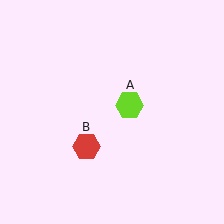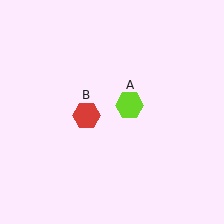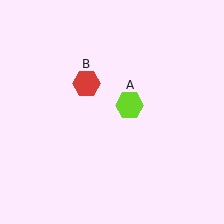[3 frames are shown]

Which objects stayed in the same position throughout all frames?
Lime hexagon (object A) remained stationary.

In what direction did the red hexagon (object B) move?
The red hexagon (object B) moved up.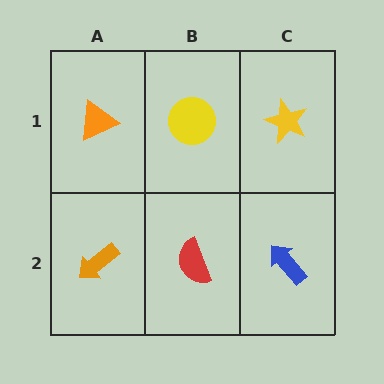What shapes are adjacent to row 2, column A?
An orange triangle (row 1, column A), a red semicircle (row 2, column B).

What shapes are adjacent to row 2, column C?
A yellow star (row 1, column C), a red semicircle (row 2, column B).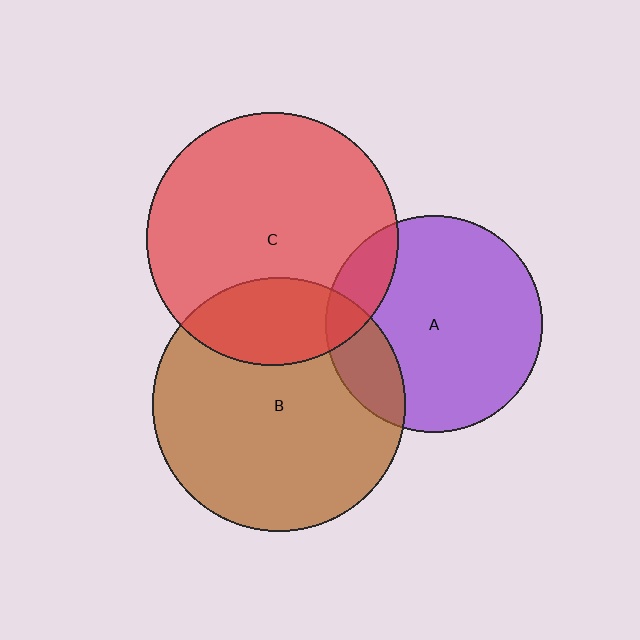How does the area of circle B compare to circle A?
Approximately 1.4 times.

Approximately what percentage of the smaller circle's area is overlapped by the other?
Approximately 20%.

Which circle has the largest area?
Circle B (brown).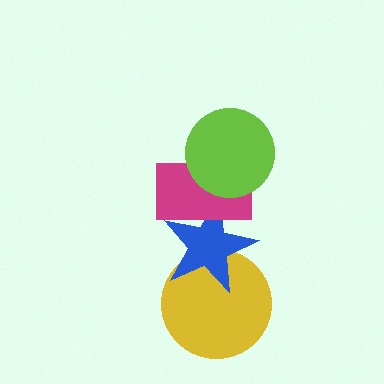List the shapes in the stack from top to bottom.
From top to bottom: the lime circle, the magenta rectangle, the blue star, the yellow circle.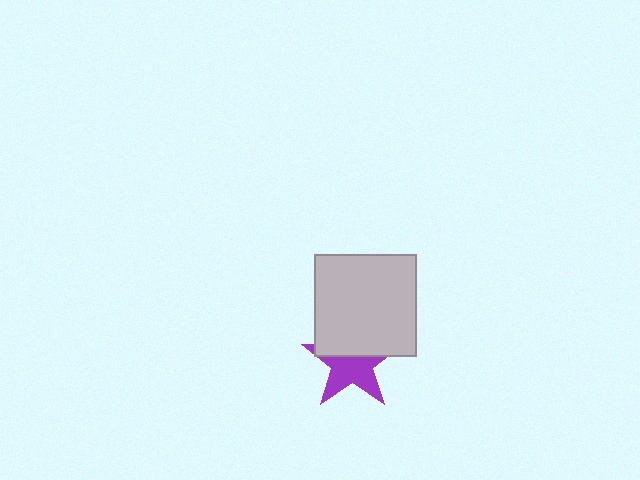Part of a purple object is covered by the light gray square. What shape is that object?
It is a star.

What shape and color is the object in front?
The object in front is a light gray square.